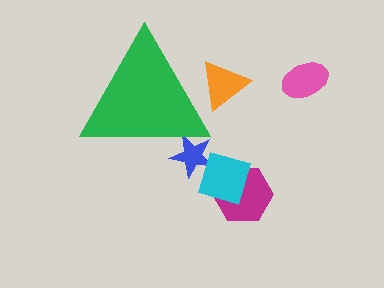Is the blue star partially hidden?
Yes, the blue star is partially hidden behind the green triangle.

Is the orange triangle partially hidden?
Yes, the orange triangle is partially hidden behind the green triangle.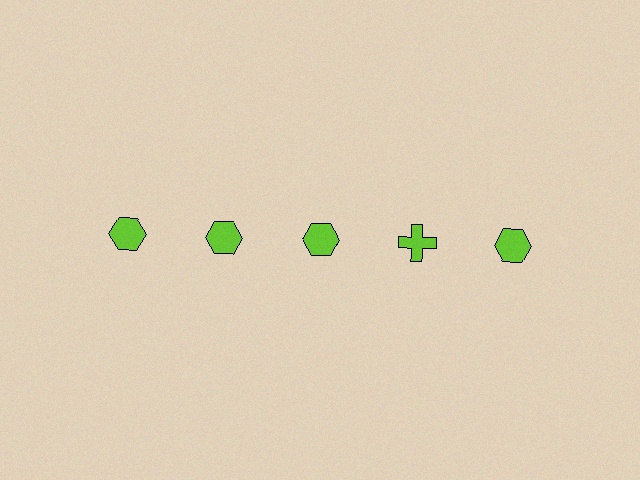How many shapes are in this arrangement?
There are 5 shapes arranged in a grid pattern.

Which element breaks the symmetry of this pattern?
The lime cross in the top row, second from right column breaks the symmetry. All other shapes are lime hexagons.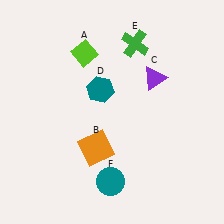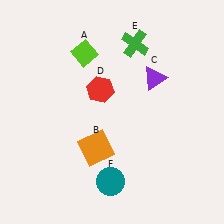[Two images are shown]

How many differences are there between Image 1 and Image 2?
There is 1 difference between the two images.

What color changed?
The hexagon (D) changed from teal in Image 1 to red in Image 2.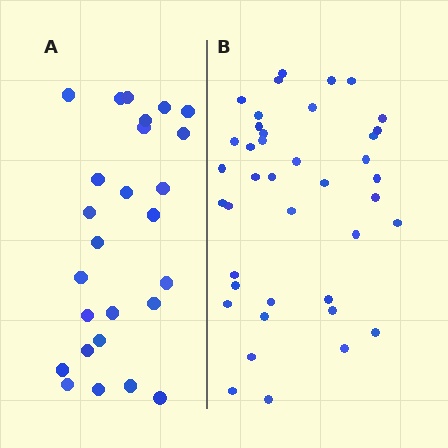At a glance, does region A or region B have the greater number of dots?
Region B (the right region) has more dots.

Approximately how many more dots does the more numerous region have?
Region B has approximately 15 more dots than region A.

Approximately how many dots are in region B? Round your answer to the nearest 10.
About 40 dots.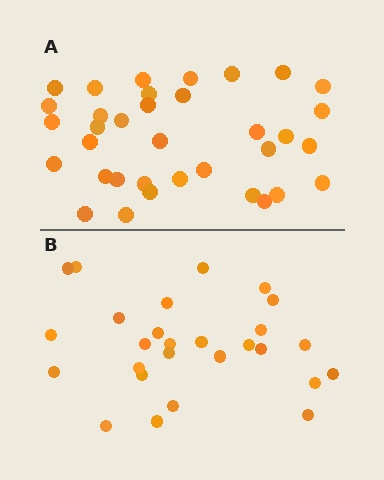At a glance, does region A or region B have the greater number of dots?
Region A (the top region) has more dots.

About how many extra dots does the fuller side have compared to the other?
Region A has roughly 8 or so more dots than region B.